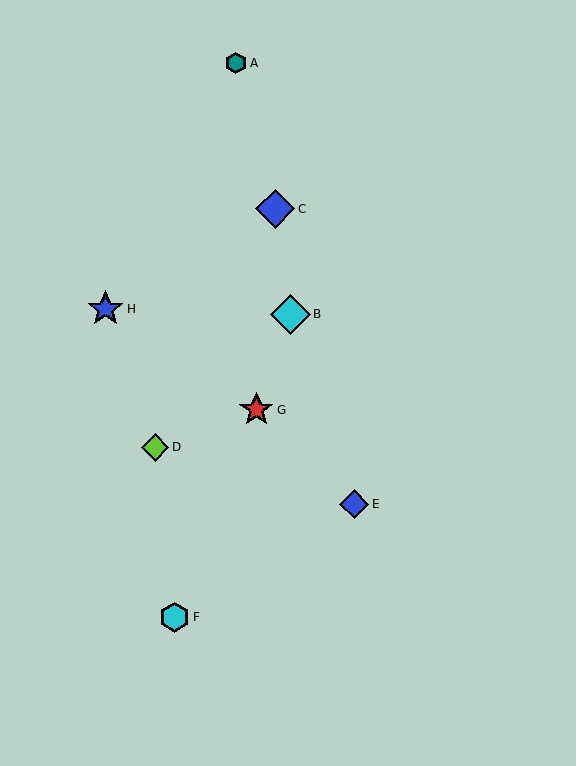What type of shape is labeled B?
Shape B is a cyan diamond.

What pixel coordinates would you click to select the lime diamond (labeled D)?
Click at (155, 447) to select the lime diamond D.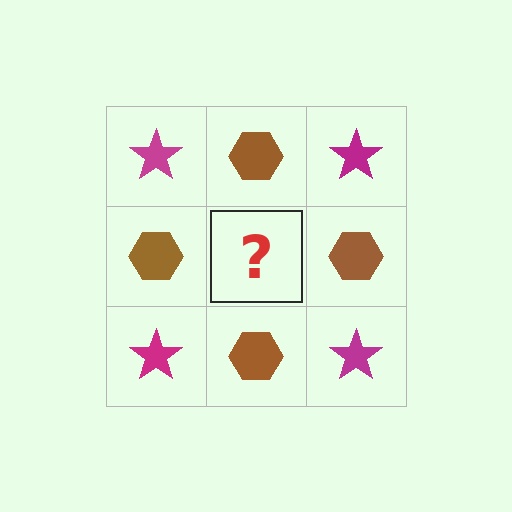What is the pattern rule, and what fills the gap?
The rule is that it alternates magenta star and brown hexagon in a checkerboard pattern. The gap should be filled with a magenta star.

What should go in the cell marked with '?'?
The missing cell should contain a magenta star.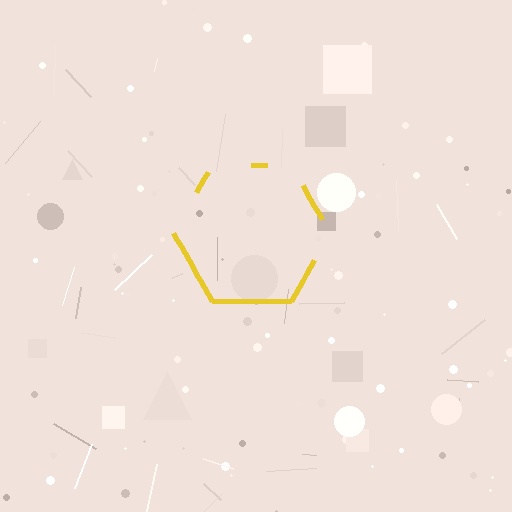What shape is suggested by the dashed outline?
The dashed outline suggests a hexagon.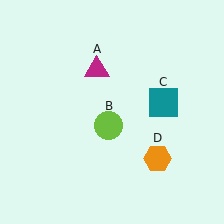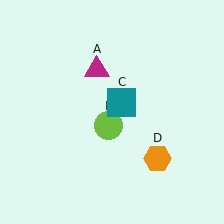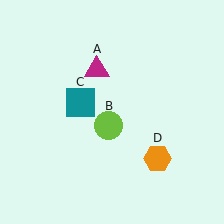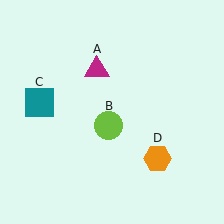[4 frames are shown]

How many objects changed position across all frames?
1 object changed position: teal square (object C).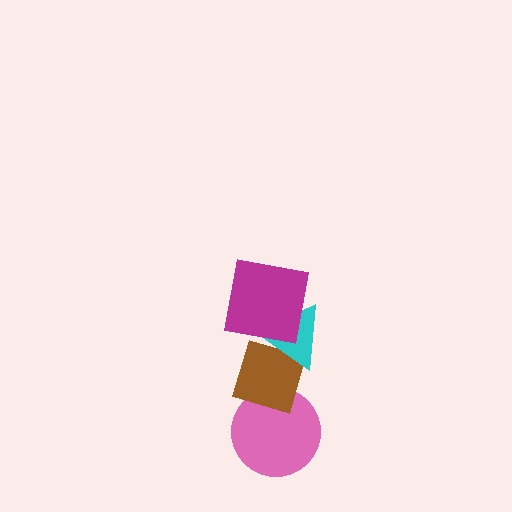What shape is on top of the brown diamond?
The cyan triangle is on top of the brown diamond.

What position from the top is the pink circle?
The pink circle is 4th from the top.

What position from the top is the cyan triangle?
The cyan triangle is 2nd from the top.